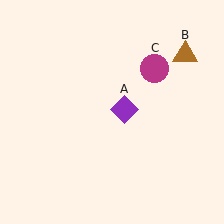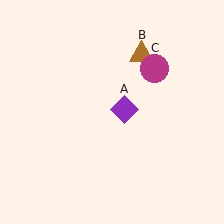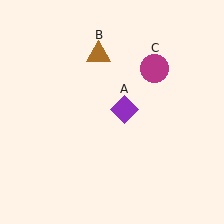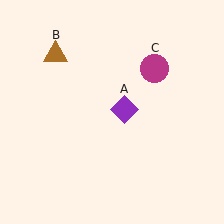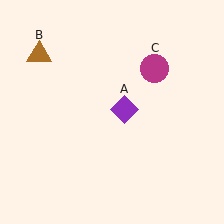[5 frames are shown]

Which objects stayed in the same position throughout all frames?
Purple diamond (object A) and magenta circle (object C) remained stationary.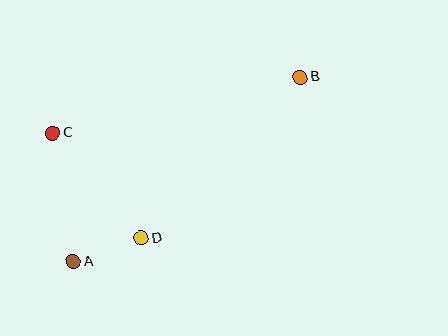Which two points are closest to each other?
Points A and D are closest to each other.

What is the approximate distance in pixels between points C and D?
The distance between C and D is approximately 138 pixels.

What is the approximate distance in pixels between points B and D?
The distance between B and D is approximately 226 pixels.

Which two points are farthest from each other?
Points A and B are farthest from each other.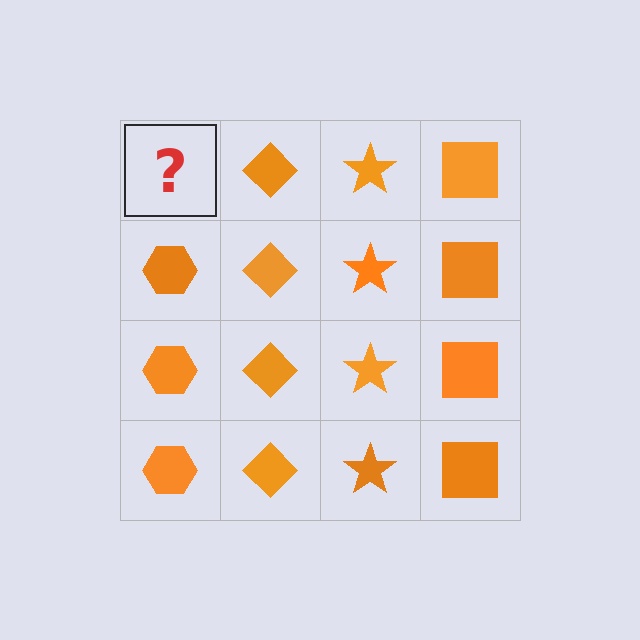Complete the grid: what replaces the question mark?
The question mark should be replaced with an orange hexagon.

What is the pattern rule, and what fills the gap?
The rule is that each column has a consistent shape. The gap should be filled with an orange hexagon.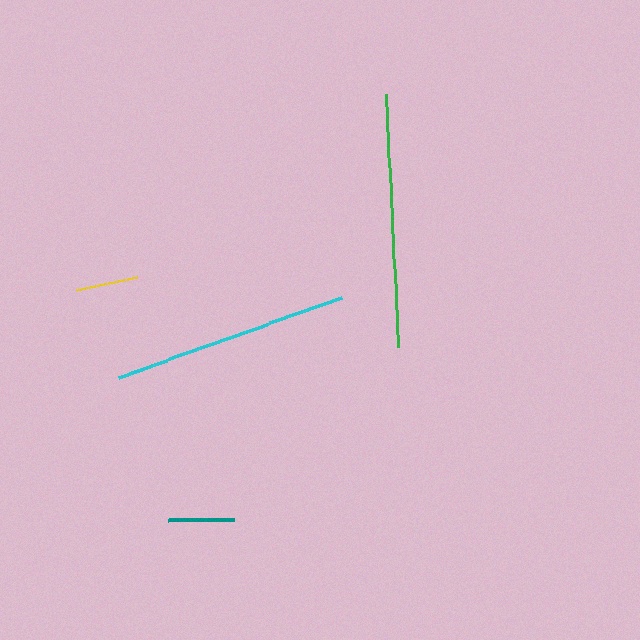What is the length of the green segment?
The green segment is approximately 254 pixels long.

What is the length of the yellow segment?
The yellow segment is approximately 62 pixels long.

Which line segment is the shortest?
The yellow line is the shortest at approximately 62 pixels.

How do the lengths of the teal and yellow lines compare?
The teal and yellow lines are approximately the same length.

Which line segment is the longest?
The green line is the longest at approximately 254 pixels.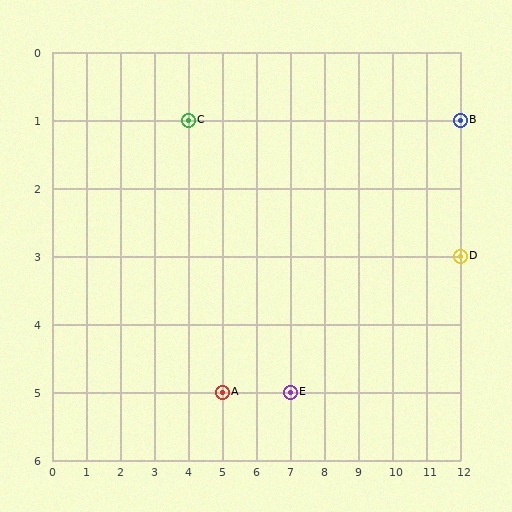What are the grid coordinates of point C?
Point C is at grid coordinates (4, 1).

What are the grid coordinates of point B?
Point B is at grid coordinates (12, 1).